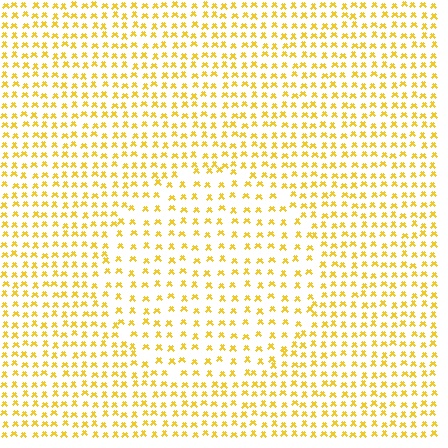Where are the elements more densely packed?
The elements are more densely packed outside the circle boundary.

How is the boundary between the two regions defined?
The boundary is defined by a change in element density (approximately 1.6x ratio). All elements are the same color, size, and shape.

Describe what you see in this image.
The image contains small yellow elements arranged at two different densities. A circle-shaped region is visible where the elements are less densely packed than the surrounding area.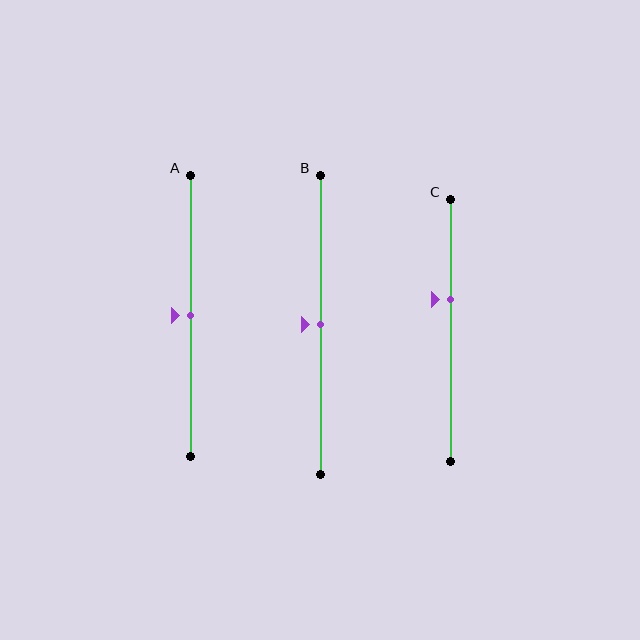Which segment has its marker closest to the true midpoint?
Segment A has its marker closest to the true midpoint.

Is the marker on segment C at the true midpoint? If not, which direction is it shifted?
No, the marker on segment C is shifted upward by about 12% of the segment length.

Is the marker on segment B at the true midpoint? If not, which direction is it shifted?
Yes, the marker on segment B is at the true midpoint.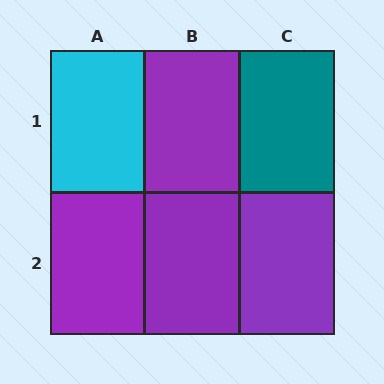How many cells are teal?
1 cell is teal.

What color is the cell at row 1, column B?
Purple.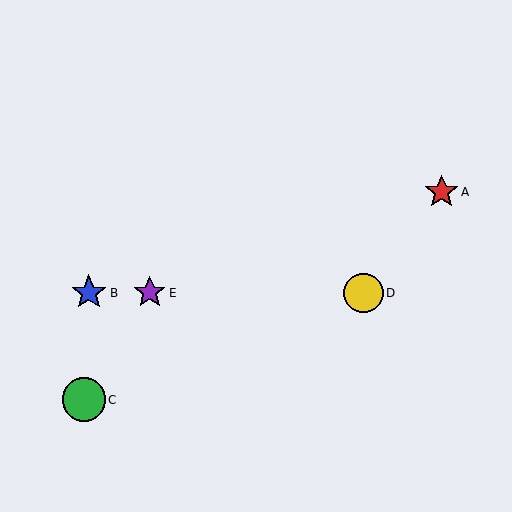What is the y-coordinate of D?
Object D is at y≈293.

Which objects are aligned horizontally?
Objects B, D, E are aligned horizontally.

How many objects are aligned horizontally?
3 objects (B, D, E) are aligned horizontally.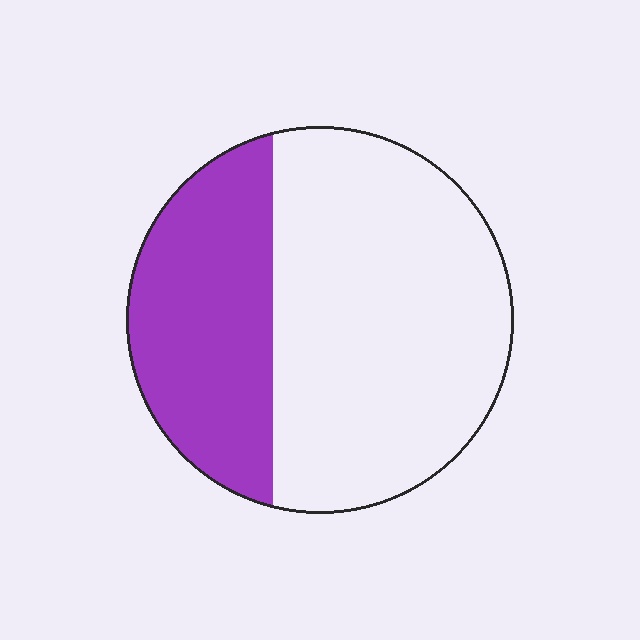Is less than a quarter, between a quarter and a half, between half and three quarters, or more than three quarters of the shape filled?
Between a quarter and a half.